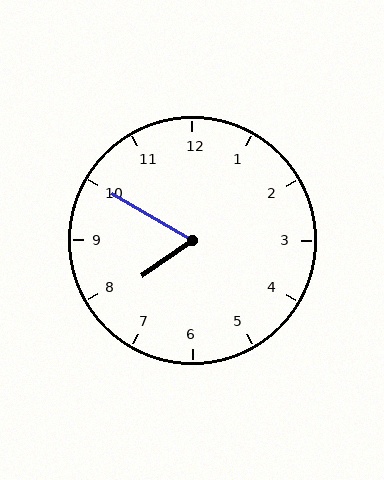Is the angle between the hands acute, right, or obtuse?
It is acute.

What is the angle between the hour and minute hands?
Approximately 65 degrees.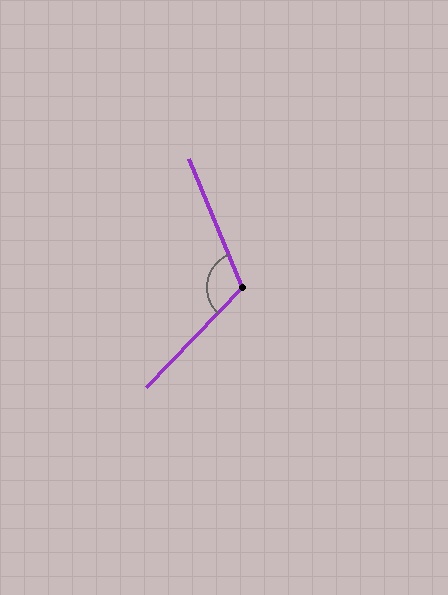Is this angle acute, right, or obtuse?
It is obtuse.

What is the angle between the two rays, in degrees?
Approximately 114 degrees.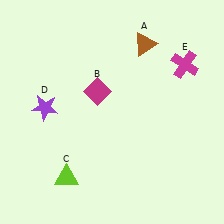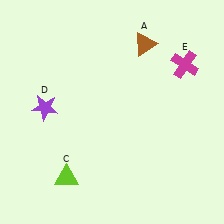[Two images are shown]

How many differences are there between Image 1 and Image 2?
There is 1 difference between the two images.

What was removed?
The magenta diamond (B) was removed in Image 2.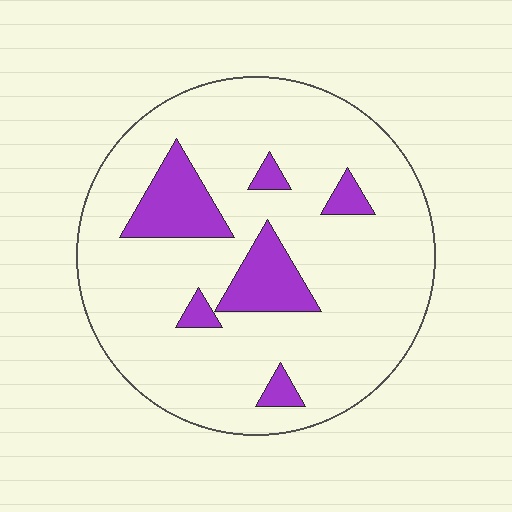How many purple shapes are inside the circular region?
6.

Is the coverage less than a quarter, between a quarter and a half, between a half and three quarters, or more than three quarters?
Less than a quarter.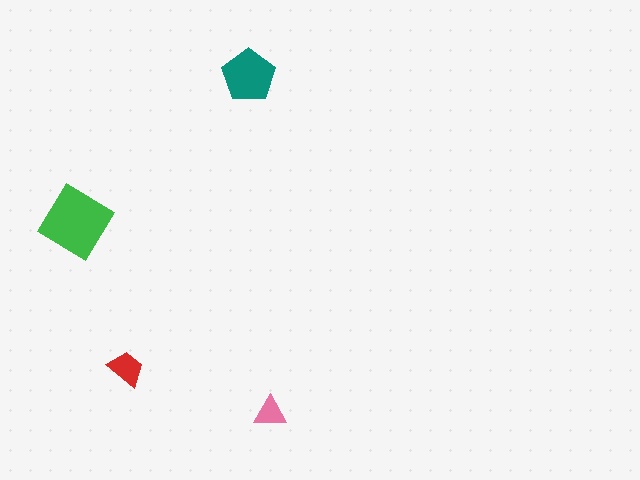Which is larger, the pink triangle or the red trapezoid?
The red trapezoid.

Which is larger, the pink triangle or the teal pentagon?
The teal pentagon.